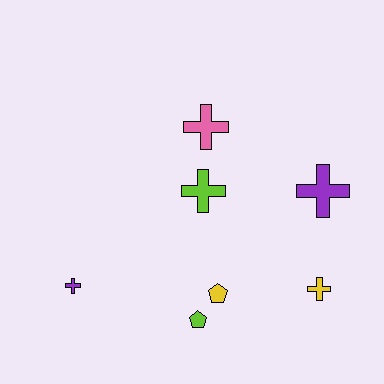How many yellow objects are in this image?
There are 2 yellow objects.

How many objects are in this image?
There are 7 objects.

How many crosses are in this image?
There are 5 crosses.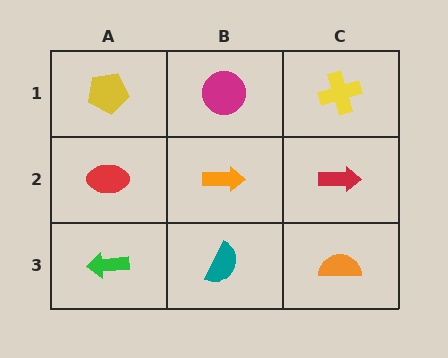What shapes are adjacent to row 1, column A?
A red ellipse (row 2, column A), a magenta circle (row 1, column B).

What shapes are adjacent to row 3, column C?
A red arrow (row 2, column C), a teal semicircle (row 3, column B).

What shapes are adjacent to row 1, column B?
An orange arrow (row 2, column B), a yellow pentagon (row 1, column A), a yellow cross (row 1, column C).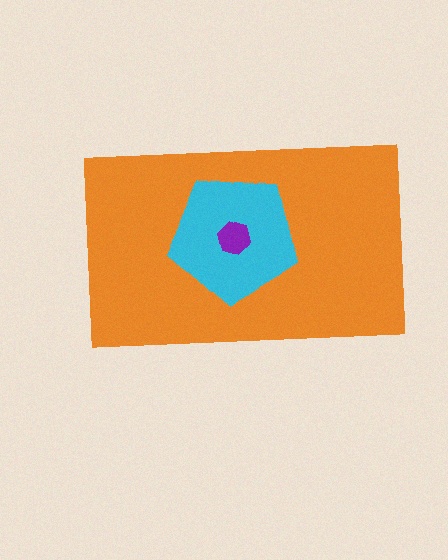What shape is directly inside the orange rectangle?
The cyan pentagon.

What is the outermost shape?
The orange rectangle.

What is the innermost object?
The purple hexagon.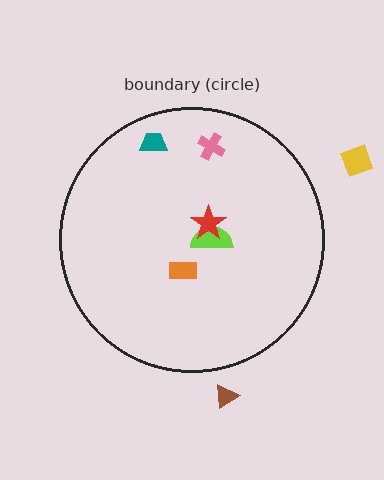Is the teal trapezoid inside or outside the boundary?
Inside.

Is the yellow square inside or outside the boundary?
Outside.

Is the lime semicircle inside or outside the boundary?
Inside.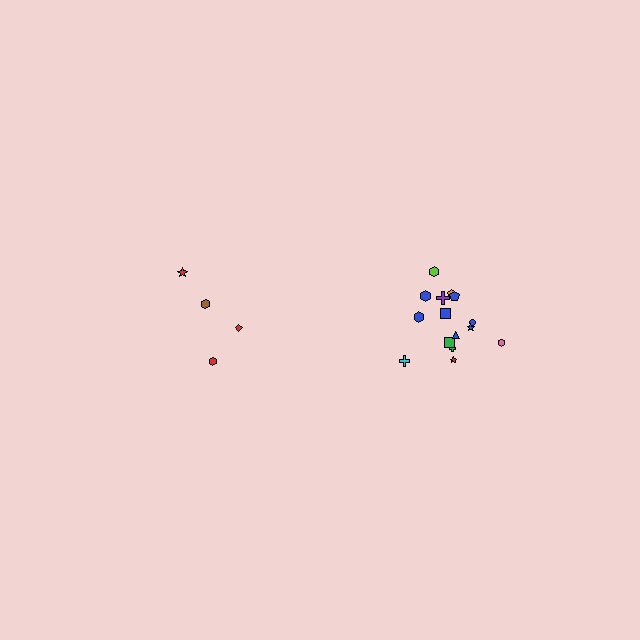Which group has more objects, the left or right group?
The right group.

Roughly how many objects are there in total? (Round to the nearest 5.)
Roughly 20 objects in total.